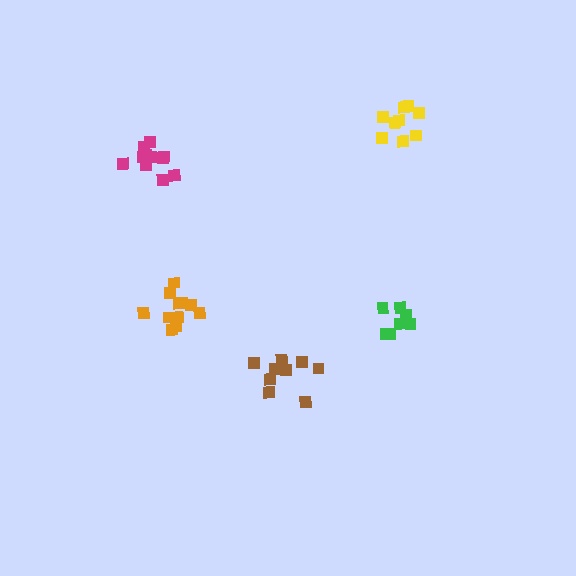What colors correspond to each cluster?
The clusters are colored: yellow, brown, orange, magenta, green.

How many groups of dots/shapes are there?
There are 5 groups.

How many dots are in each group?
Group 1: 9 dots, Group 2: 10 dots, Group 3: 11 dots, Group 4: 11 dots, Group 5: 7 dots (48 total).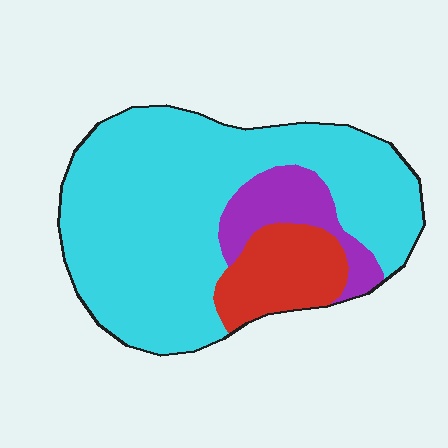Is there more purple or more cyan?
Cyan.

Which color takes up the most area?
Cyan, at roughly 75%.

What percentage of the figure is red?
Red takes up about one sixth (1/6) of the figure.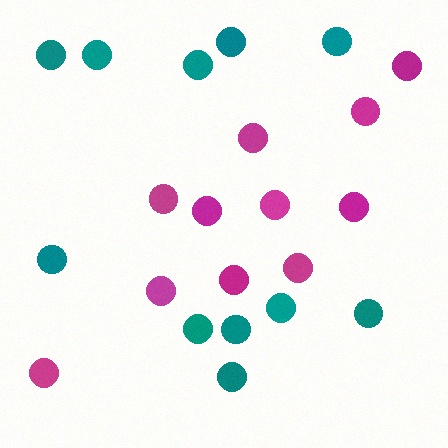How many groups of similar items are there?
There are 2 groups: one group of magenta circles (11) and one group of teal circles (11).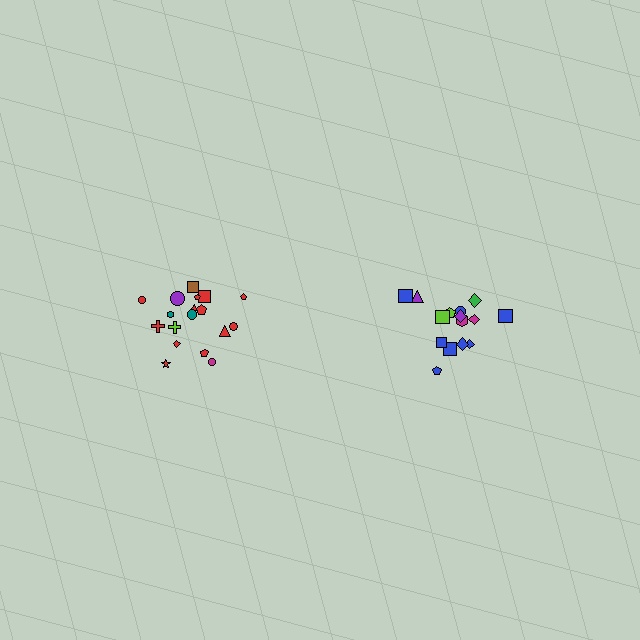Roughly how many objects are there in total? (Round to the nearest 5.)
Roughly 35 objects in total.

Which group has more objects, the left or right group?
The left group.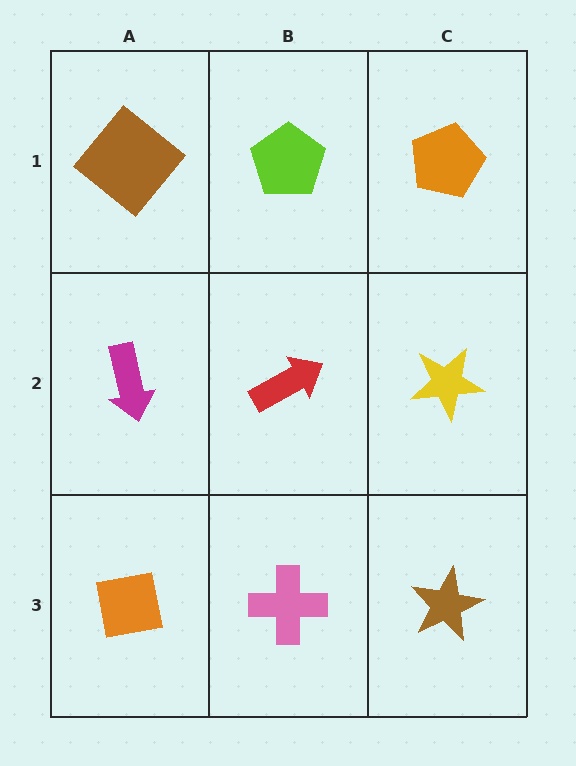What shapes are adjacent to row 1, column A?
A magenta arrow (row 2, column A), a lime pentagon (row 1, column B).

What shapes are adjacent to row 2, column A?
A brown diamond (row 1, column A), an orange square (row 3, column A), a red arrow (row 2, column B).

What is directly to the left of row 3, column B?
An orange square.